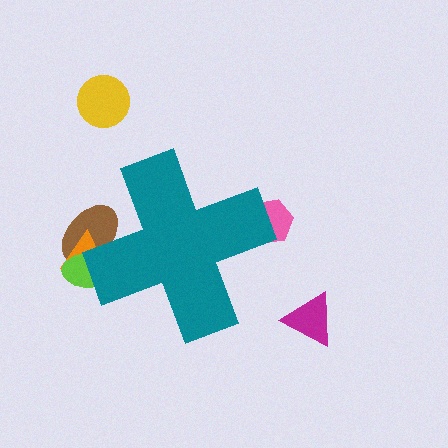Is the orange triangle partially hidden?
Yes, the orange triangle is partially hidden behind the teal cross.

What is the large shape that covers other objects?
A teal cross.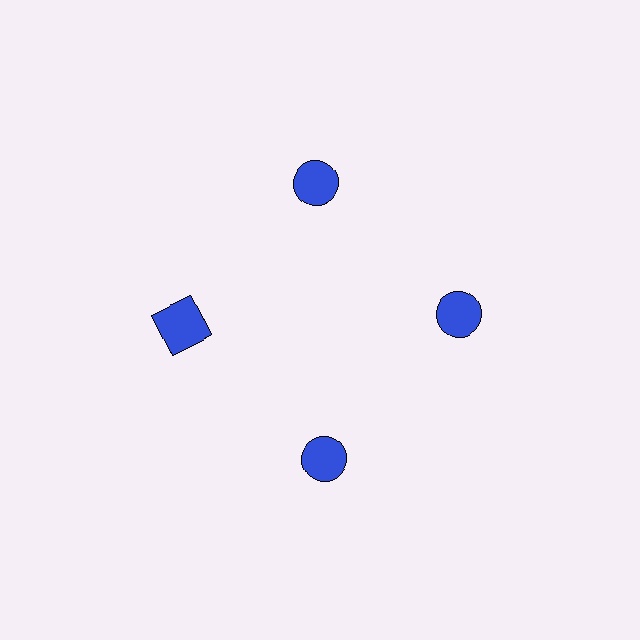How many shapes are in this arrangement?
There are 4 shapes arranged in a ring pattern.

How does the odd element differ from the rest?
It has a different shape: square instead of circle.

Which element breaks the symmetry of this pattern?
The blue square at roughly the 9 o'clock position breaks the symmetry. All other shapes are blue circles.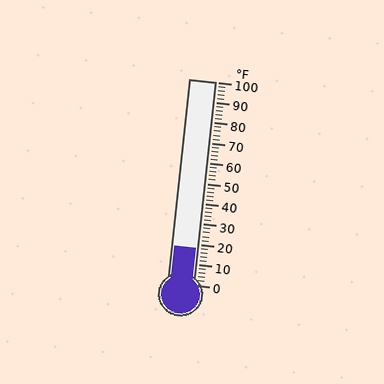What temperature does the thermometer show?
The thermometer shows approximately 18°F.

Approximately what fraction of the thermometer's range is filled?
The thermometer is filled to approximately 20% of its range.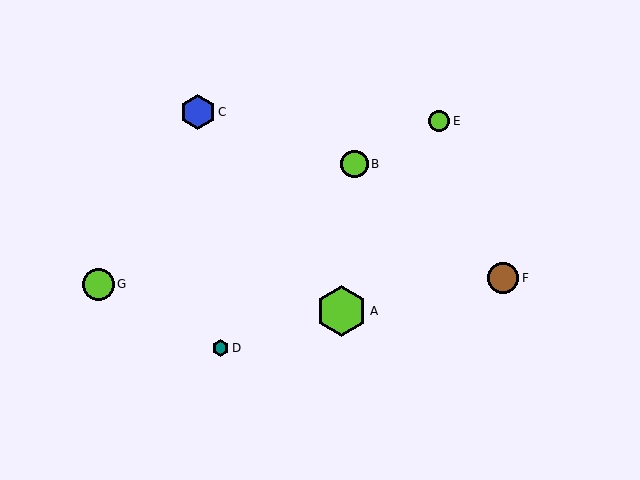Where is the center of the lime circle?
The center of the lime circle is at (98, 284).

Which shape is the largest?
The lime hexagon (labeled A) is the largest.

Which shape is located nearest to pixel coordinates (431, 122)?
The lime circle (labeled E) at (439, 121) is nearest to that location.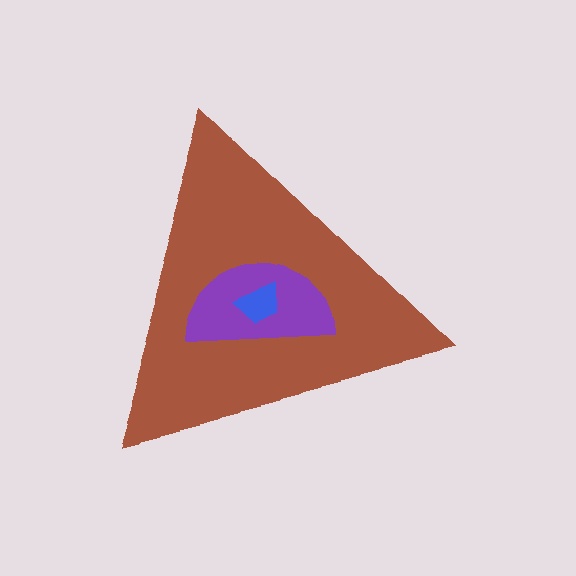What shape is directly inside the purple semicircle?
The blue trapezoid.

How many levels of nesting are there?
3.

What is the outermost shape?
The brown triangle.